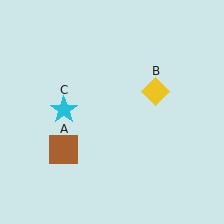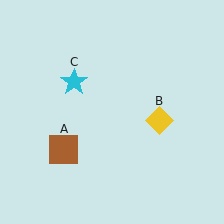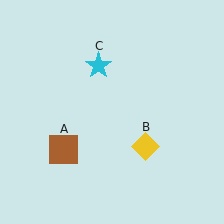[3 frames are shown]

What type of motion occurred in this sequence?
The yellow diamond (object B), cyan star (object C) rotated clockwise around the center of the scene.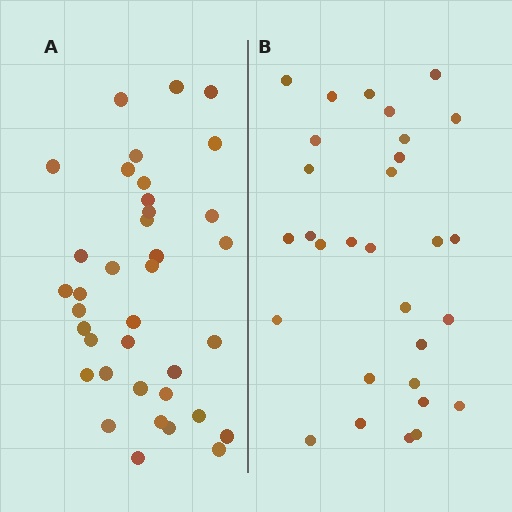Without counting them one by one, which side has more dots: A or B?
Region A (the left region) has more dots.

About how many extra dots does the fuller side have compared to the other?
Region A has roughly 8 or so more dots than region B.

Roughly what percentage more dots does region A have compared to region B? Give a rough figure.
About 25% more.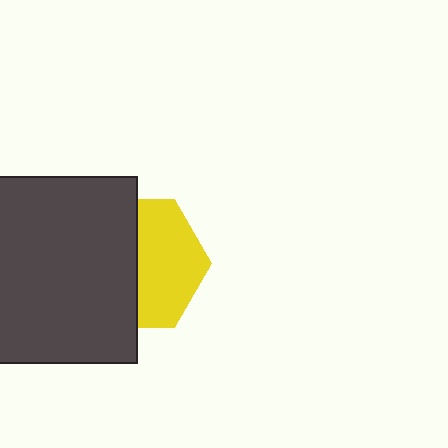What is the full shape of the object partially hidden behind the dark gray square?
The partially hidden object is a yellow hexagon.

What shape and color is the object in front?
The object in front is a dark gray square.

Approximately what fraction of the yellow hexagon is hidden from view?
Roughly 50% of the yellow hexagon is hidden behind the dark gray square.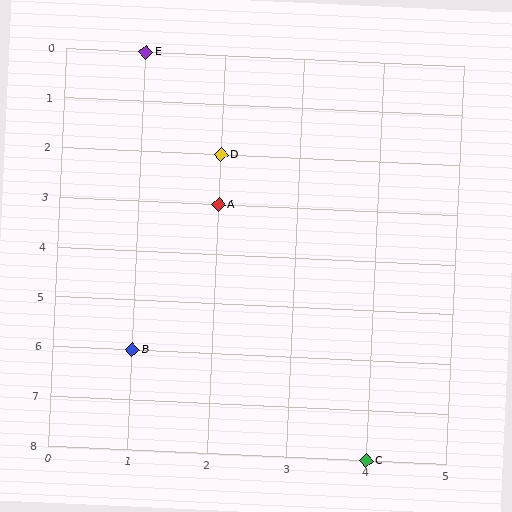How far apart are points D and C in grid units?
Points D and C are 2 columns and 6 rows apart (about 6.3 grid units diagonally).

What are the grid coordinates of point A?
Point A is at grid coordinates (2, 3).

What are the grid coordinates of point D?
Point D is at grid coordinates (2, 2).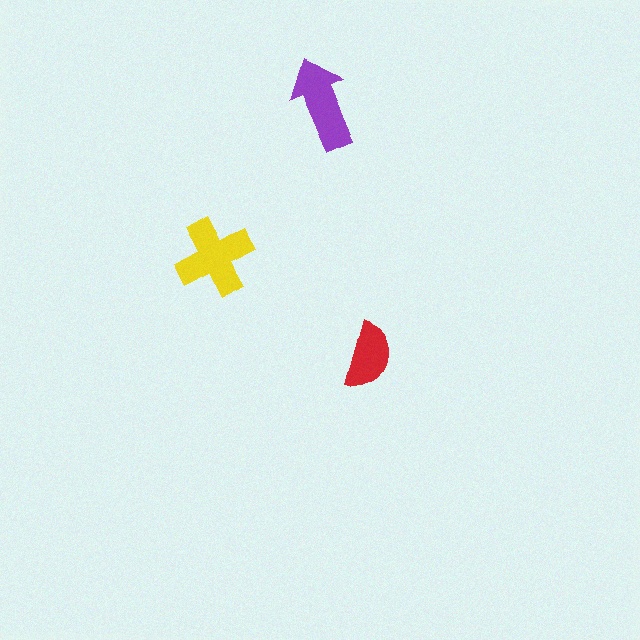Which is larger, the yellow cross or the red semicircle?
The yellow cross.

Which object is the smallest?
The red semicircle.